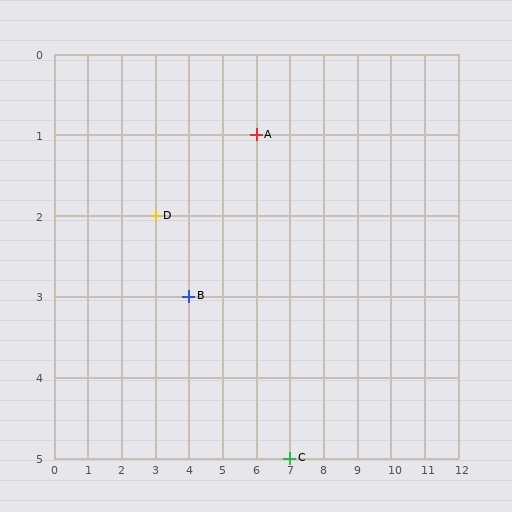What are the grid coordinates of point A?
Point A is at grid coordinates (6, 1).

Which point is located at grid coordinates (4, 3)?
Point B is at (4, 3).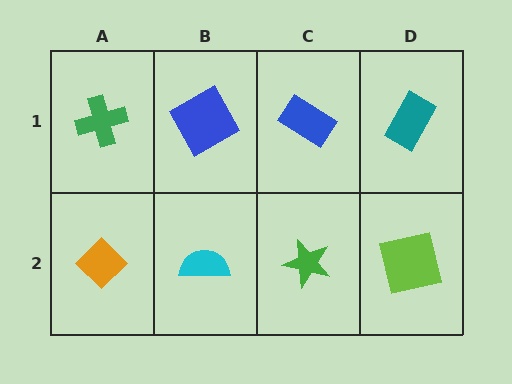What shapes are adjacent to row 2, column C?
A blue rectangle (row 1, column C), a cyan semicircle (row 2, column B), a lime square (row 2, column D).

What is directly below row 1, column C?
A green star.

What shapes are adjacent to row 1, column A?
An orange diamond (row 2, column A), a blue square (row 1, column B).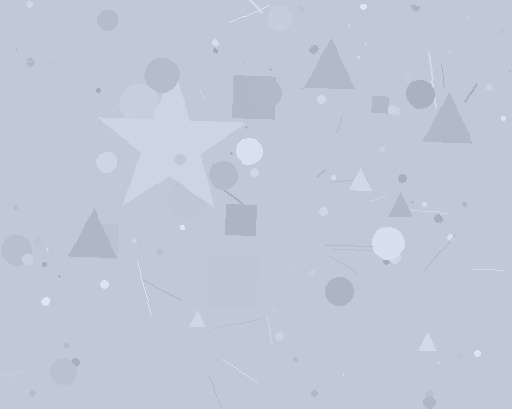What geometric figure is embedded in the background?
A star is embedded in the background.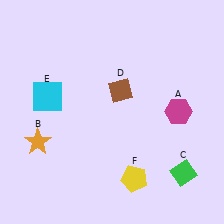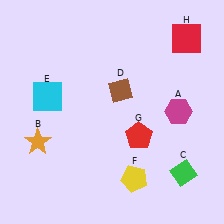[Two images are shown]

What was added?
A red pentagon (G), a red square (H) were added in Image 2.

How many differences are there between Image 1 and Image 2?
There are 2 differences between the two images.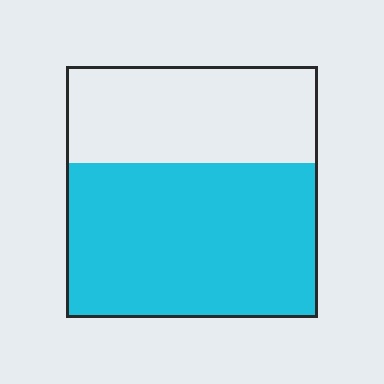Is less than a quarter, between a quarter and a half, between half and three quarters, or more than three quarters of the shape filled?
Between half and three quarters.